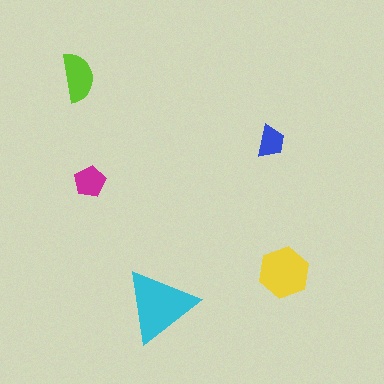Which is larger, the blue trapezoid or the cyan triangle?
The cyan triangle.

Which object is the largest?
The cyan triangle.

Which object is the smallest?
The blue trapezoid.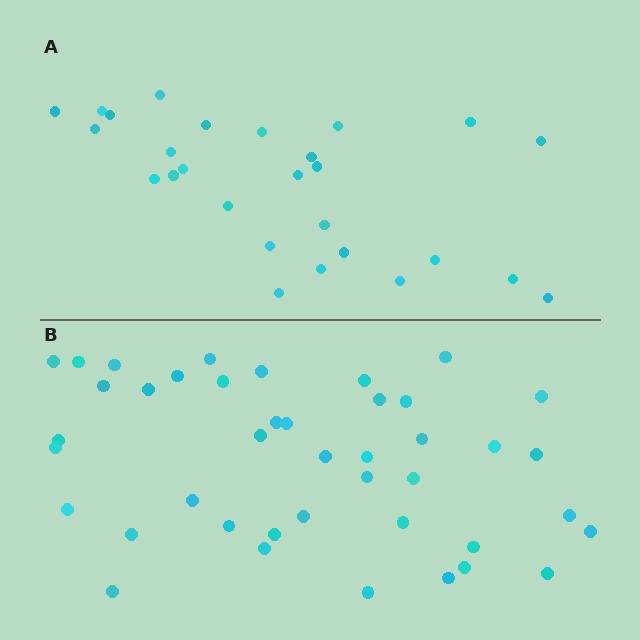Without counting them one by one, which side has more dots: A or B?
Region B (the bottom region) has more dots.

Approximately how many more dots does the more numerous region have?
Region B has approximately 15 more dots than region A.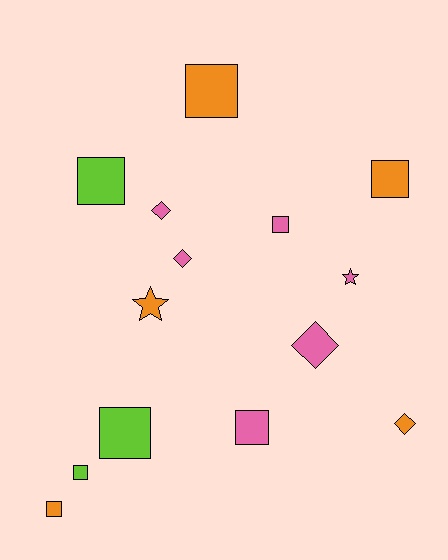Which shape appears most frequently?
Square, with 8 objects.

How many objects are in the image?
There are 14 objects.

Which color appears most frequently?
Pink, with 6 objects.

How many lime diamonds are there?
There are no lime diamonds.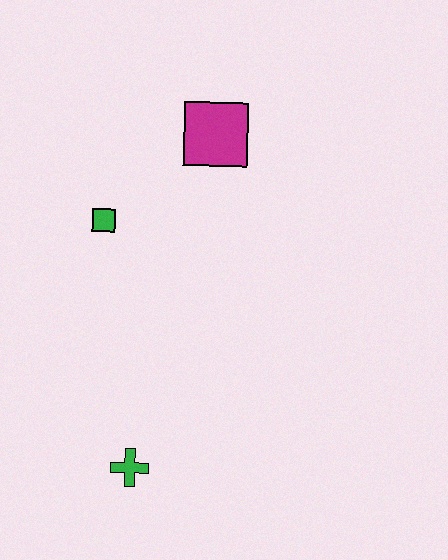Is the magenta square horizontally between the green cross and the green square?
No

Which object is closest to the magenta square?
The green square is closest to the magenta square.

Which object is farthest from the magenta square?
The green cross is farthest from the magenta square.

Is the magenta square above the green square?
Yes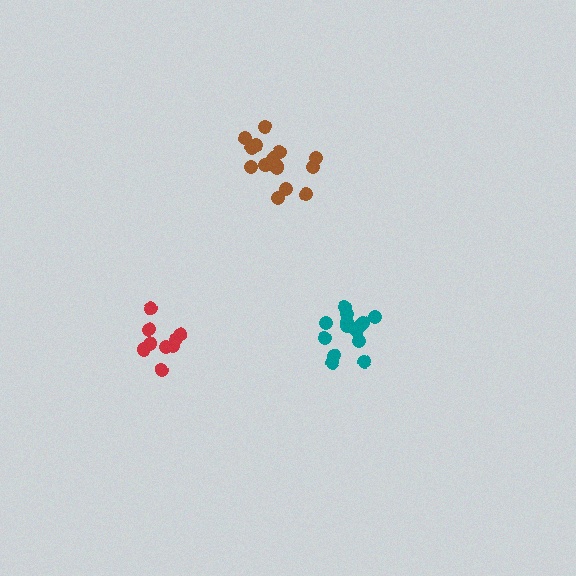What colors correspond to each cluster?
The clusters are colored: red, teal, brown.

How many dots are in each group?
Group 1: 9 dots, Group 2: 15 dots, Group 3: 15 dots (39 total).